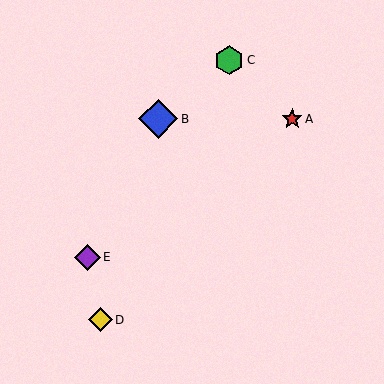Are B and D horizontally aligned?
No, B is at y≈119 and D is at y≈320.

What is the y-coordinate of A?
Object A is at y≈119.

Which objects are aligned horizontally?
Objects A, B are aligned horizontally.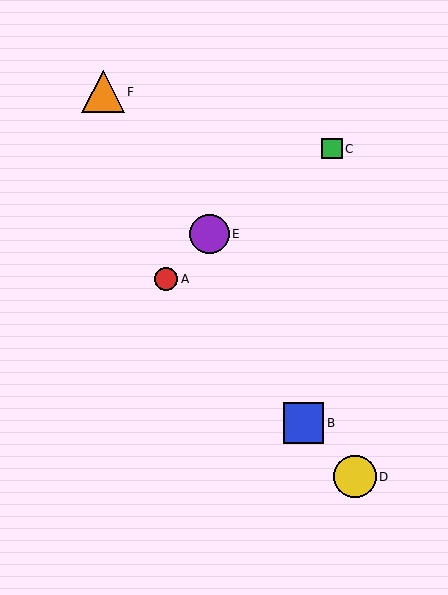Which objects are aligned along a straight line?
Objects A, B, D are aligned along a straight line.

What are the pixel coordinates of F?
Object F is at (103, 92).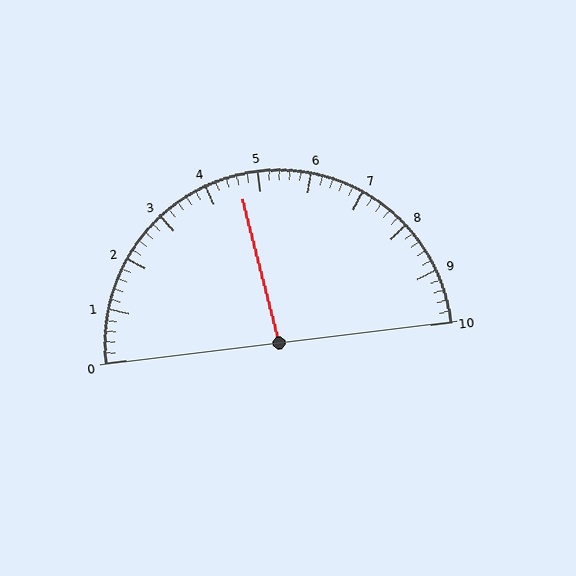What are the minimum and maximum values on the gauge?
The gauge ranges from 0 to 10.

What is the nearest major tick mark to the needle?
The nearest major tick mark is 5.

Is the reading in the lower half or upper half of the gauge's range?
The reading is in the lower half of the range (0 to 10).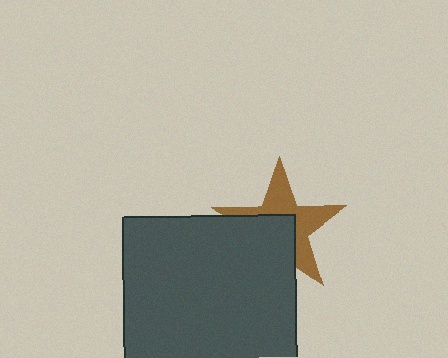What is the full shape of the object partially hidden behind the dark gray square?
The partially hidden object is a brown star.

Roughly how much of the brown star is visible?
About half of it is visible (roughly 53%).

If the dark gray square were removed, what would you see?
You would see the complete brown star.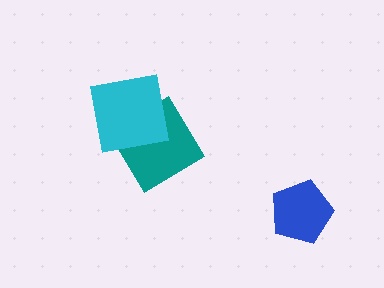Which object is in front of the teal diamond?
The cyan square is in front of the teal diamond.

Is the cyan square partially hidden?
No, no other shape covers it.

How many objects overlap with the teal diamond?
1 object overlaps with the teal diamond.